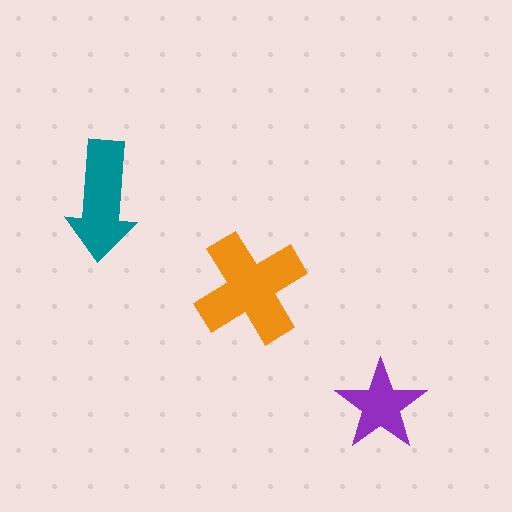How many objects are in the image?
There are 3 objects in the image.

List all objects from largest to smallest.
The orange cross, the teal arrow, the purple star.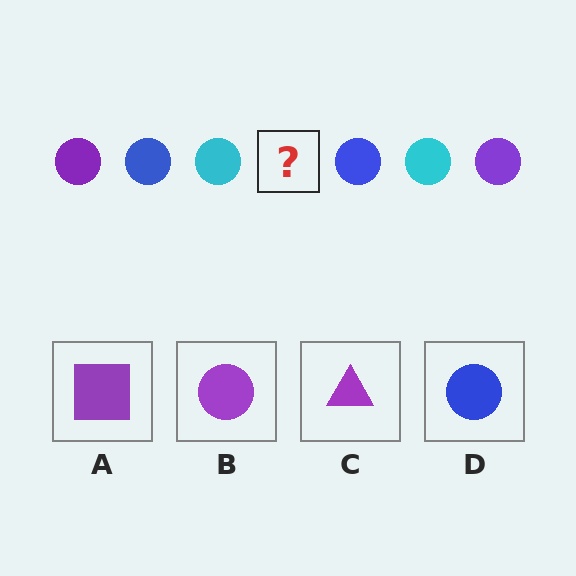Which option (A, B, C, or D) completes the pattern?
B.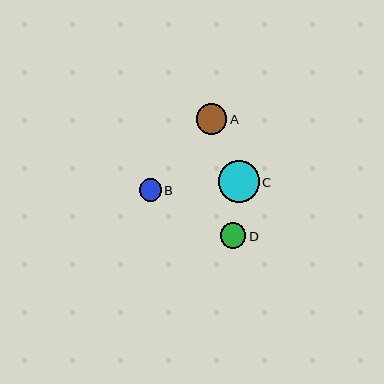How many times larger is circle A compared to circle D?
Circle A is approximately 1.2 times the size of circle D.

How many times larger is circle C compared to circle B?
Circle C is approximately 1.8 times the size of circle B.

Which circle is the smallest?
Circle B is the smallest with a size of approximately 22 pixels.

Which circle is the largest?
Circle C is the largest with a size of approximately 41 pixels.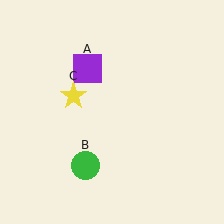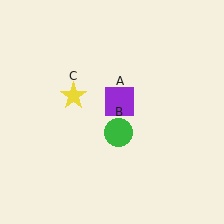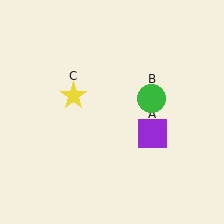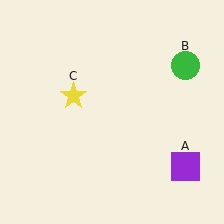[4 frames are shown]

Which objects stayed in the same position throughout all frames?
Yellow star (object C) remained stationary.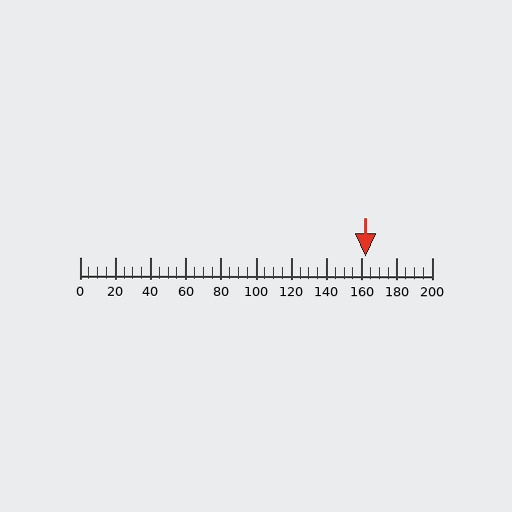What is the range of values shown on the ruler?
The ruler shows values from 0 to 200.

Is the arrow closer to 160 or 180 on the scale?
The arrow is closer to 160.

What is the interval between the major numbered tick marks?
The major tick marks are spaced 20 units apart.